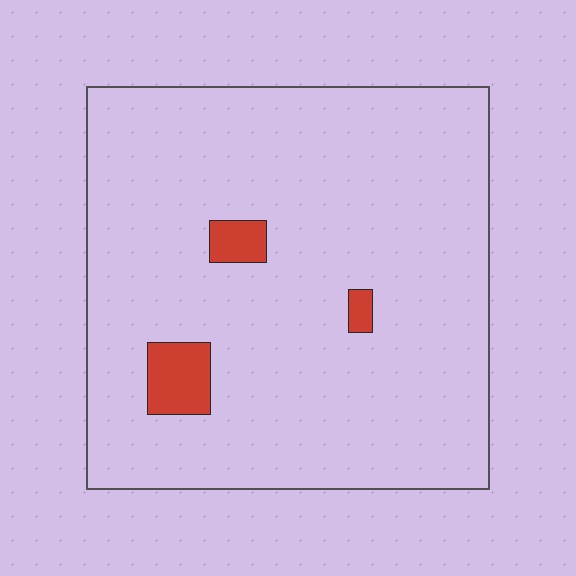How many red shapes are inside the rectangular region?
3.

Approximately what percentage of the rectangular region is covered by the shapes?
Approximately 5%.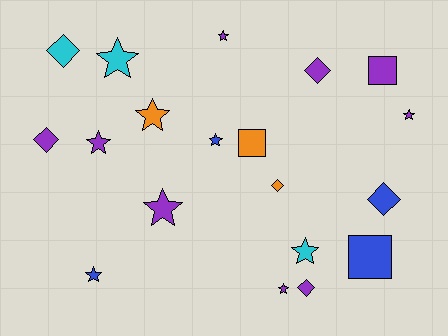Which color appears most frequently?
Purple, with 9 objects.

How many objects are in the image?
There are 19 objects.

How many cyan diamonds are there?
There is 1 cyan diamond.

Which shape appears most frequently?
Star, with 10 objects.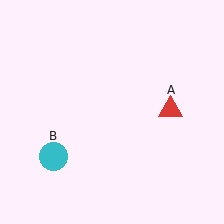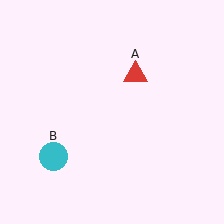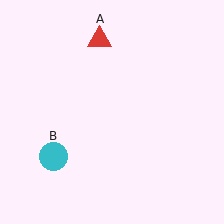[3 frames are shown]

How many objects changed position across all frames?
1 object changed position: red triangle (object A).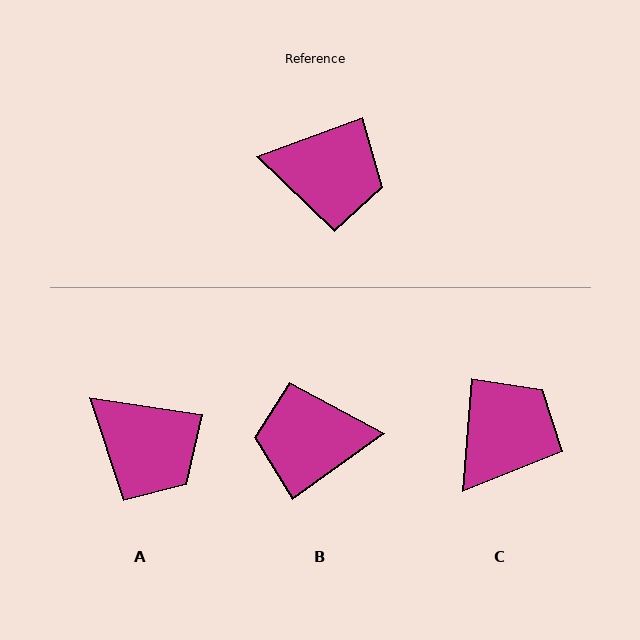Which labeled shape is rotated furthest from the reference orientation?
B, about 165 degrees away.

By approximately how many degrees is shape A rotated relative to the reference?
Approximately 28 degrees clockwise.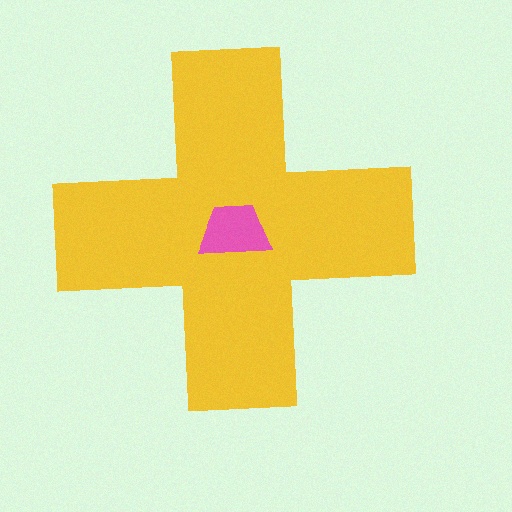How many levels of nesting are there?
2.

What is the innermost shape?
The pink trapezoid.